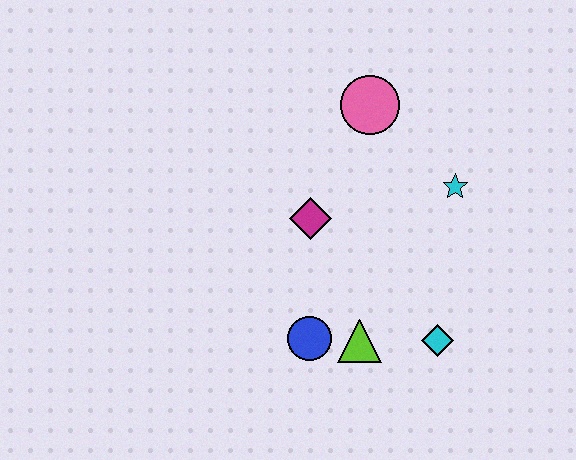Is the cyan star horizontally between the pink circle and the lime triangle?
No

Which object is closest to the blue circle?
The lime triangle is closest to the blue circle.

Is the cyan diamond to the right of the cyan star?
No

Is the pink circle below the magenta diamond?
No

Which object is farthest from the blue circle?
The pink circle is farthest from the blue circle.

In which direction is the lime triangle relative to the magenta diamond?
The lime triangle is below the magenta diamond.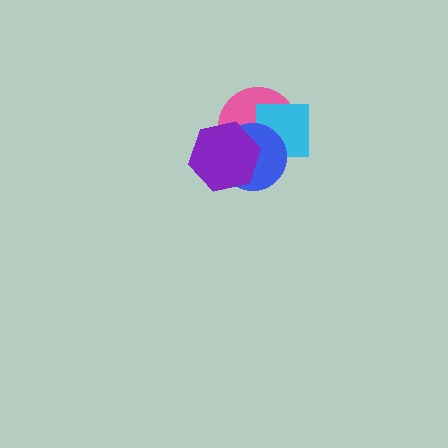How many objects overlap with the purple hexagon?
2 objects overlap with the purple hexagon.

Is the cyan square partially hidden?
Yes, it is partially covered by another shape.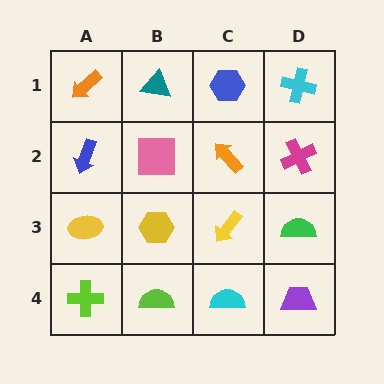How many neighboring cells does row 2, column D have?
3.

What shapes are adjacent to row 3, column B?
A pink square (row 2, column B), a lime semicircle (row 4, column B), a yellow ellipse (row 3, column A), a yellow arrow (row 3, column C).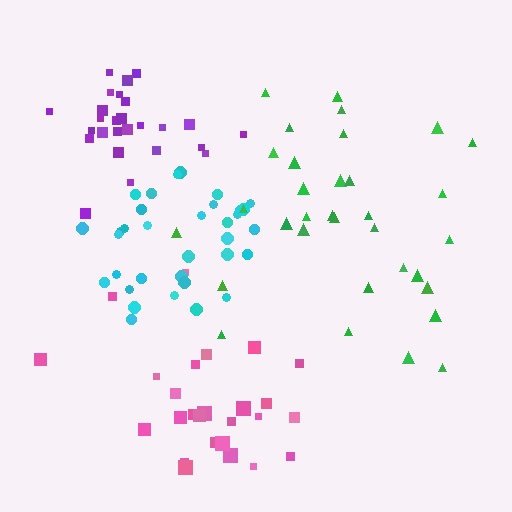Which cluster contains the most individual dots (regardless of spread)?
Cyan (34).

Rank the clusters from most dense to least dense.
purple, cyan, green, pink.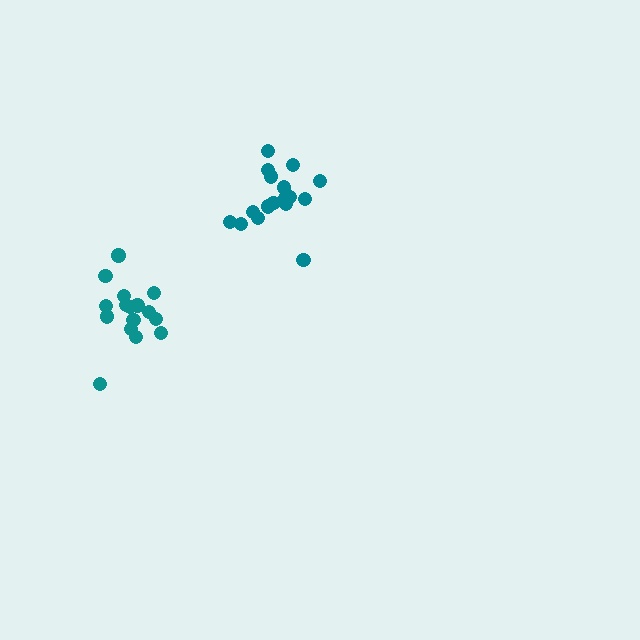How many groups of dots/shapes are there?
There are 2 groups.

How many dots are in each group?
Group 1: 17 dots, Group 2: 16 dots (33 total).